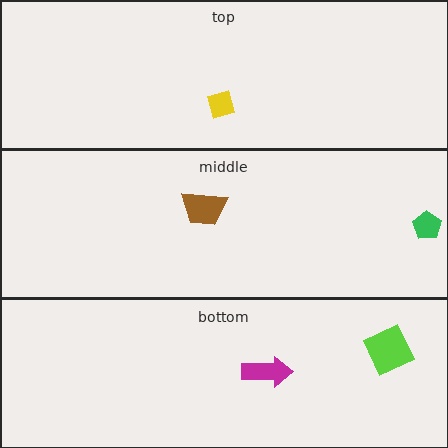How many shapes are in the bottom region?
2.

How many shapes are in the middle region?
2.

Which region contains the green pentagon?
The middle region.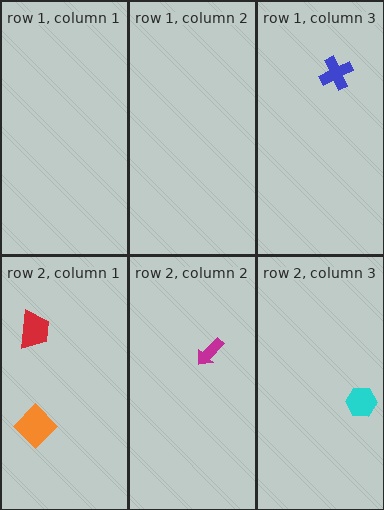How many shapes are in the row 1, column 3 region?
1.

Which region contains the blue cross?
The row 1, column 3 region.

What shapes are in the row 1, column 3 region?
The blue cross.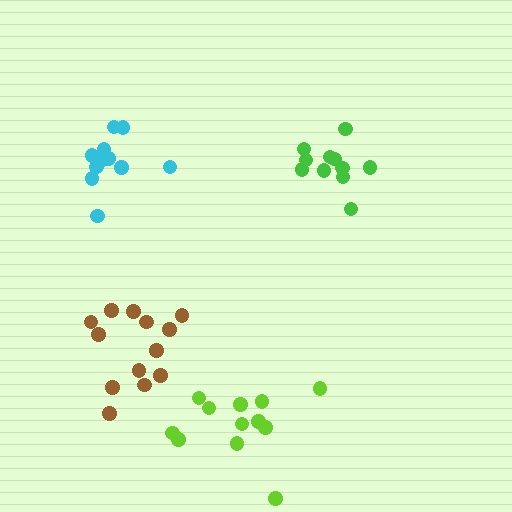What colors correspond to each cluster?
The clusters are colored: green, lime, cyan, brown.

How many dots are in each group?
Group 1: 11 dots, Group 2: 12 dots, Group 3: 11 dots, Group 4: 13 dots (47 total).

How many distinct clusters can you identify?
There are 4 distinct clusters.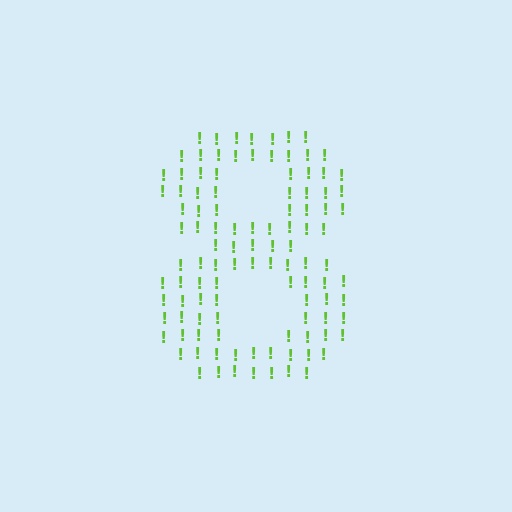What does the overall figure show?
The overall figure shows the digit 8.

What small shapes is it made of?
It is made of small exclamation marks.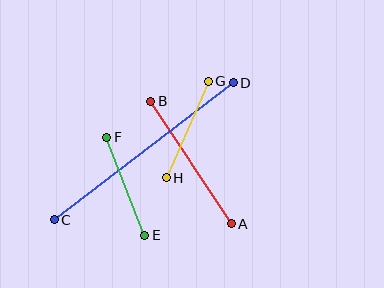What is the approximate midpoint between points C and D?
The midpoint is at approximately (144, 151) pixels.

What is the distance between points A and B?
The distance is approximately 147 pixels.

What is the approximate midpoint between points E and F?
The midpoint is at approximately (126, 186) pixels.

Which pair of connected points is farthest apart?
Points C and D are farthest apart.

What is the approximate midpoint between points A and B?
The midpoint is at approximately (191, 163) pixels.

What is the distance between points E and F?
The distance is approximately 105 pixels.